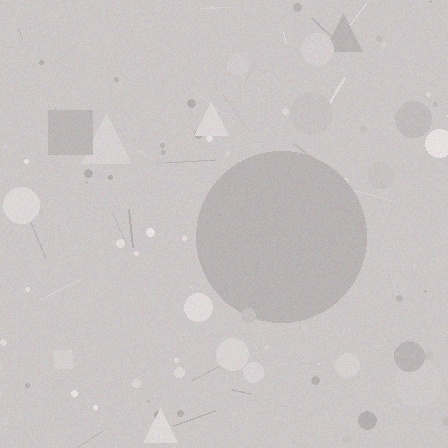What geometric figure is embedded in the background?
A circle is embedded in the background.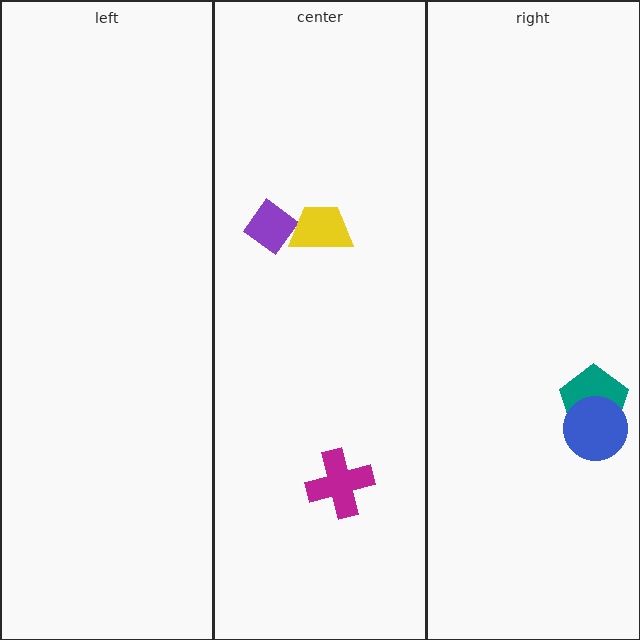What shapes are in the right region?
The teal pentagon, the blue circle.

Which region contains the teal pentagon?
The right region.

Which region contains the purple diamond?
The center region.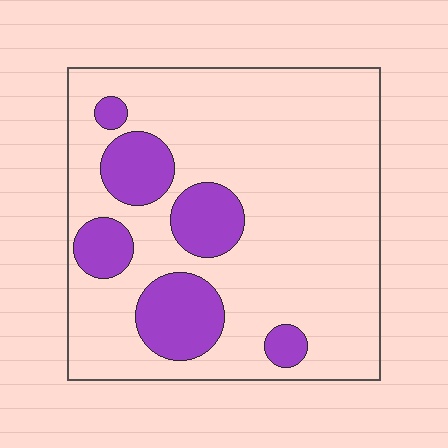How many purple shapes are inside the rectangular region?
6.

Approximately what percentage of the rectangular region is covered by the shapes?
Approximately 20%.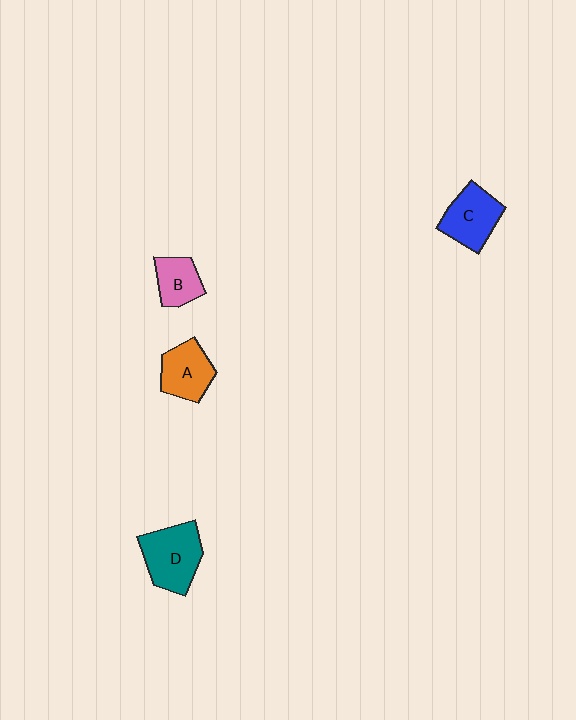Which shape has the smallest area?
Shape B (pink).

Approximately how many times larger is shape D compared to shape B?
Approximately 1.7 times.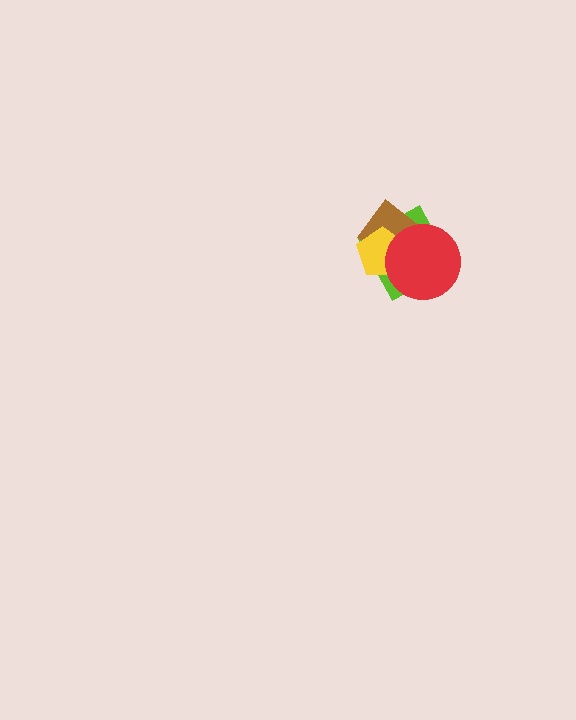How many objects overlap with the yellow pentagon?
3 objects overlap with the yellow pentagon.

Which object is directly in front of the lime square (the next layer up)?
The brown diamond is directly in front of the lime square.